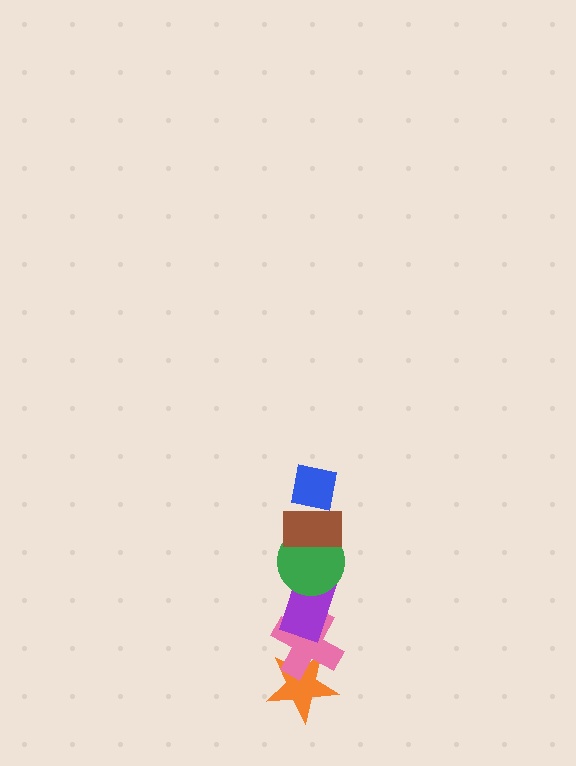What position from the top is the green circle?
The green circle is 3rd from the top.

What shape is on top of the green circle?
The brown rectangle is on top of the green circle.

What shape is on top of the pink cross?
The purple rectangle is on top of the pink cross.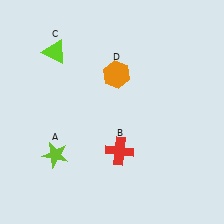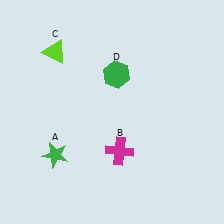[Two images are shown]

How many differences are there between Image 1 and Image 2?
There are 3 differences between the two images.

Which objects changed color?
A changed from lime to green. B changed from red to magenta. D changed from orange to green.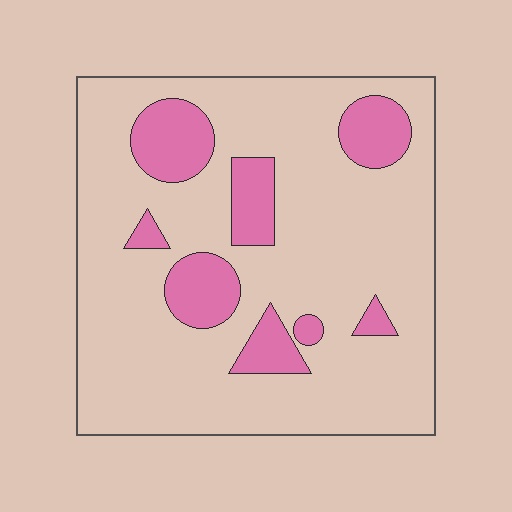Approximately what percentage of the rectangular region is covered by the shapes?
Approximately 20%.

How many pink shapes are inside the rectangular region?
8.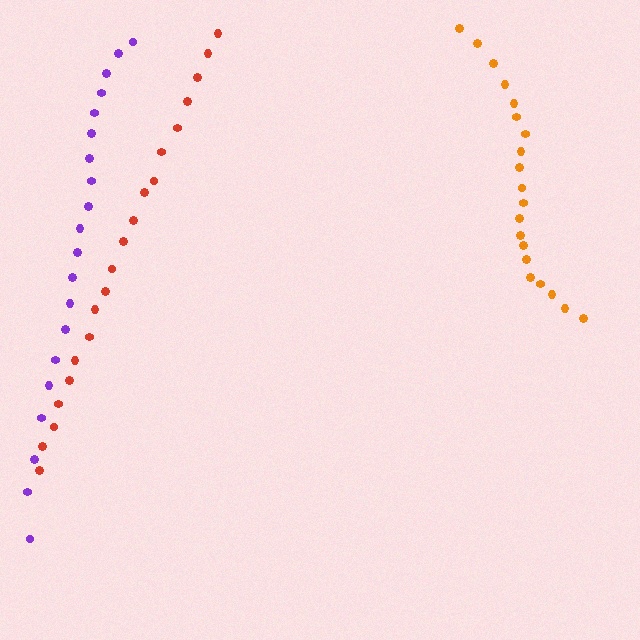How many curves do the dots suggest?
There are 3 distinct paths.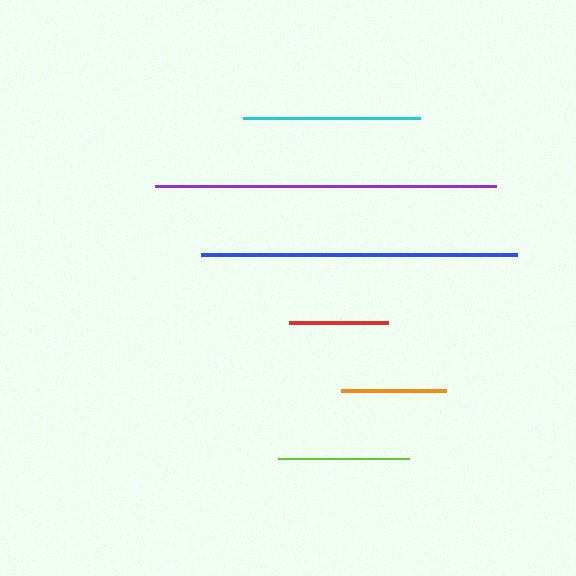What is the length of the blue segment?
The blue segment is approximately 316 pixels long.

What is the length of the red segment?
The red segment is approximately 99 pixels long.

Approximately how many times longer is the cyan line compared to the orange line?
The cyan line is approximately 1.7 times the length of the orange line.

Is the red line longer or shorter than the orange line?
The orange line is longer than the red line.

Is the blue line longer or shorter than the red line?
The blue line is longer than the red line.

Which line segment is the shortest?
The red line is the shortest at approximately 99 pixels.